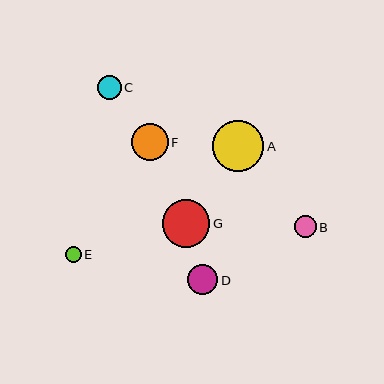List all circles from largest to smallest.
From largest to smallest: A, G, F, D, C, B, E.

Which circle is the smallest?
Circle E is the smallest with a size of approximately 16 pixels.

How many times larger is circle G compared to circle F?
Circle G is approximately 1.3 times the size of circle F.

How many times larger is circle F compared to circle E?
Circle F is approximately 2.3 times the size of circle E.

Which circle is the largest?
Circle A is the largest with a size of approximately 51 pixels.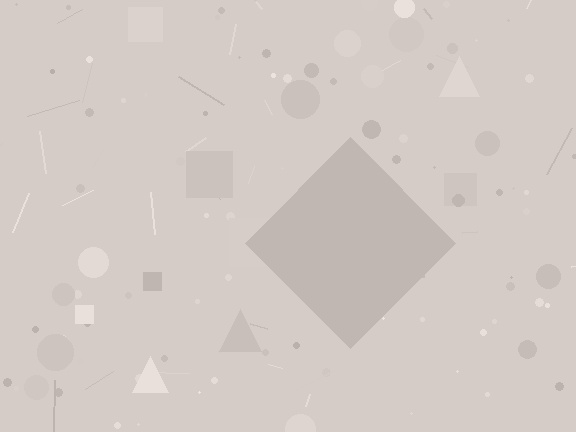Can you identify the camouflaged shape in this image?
The camouflaged shape is a diamond.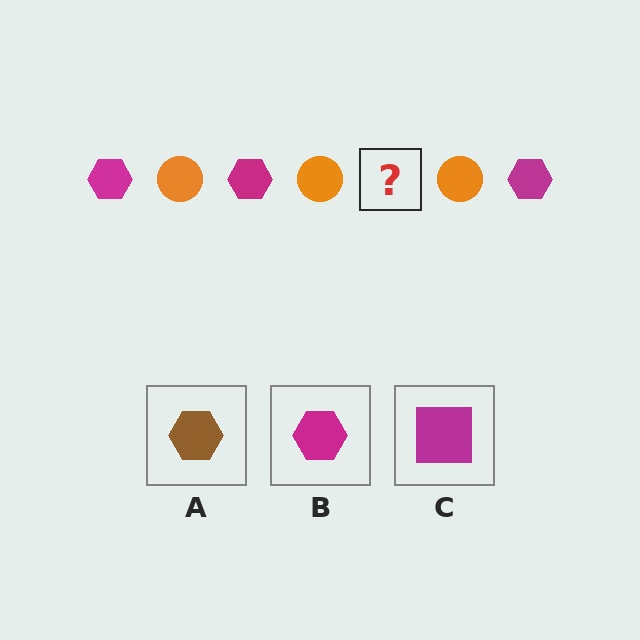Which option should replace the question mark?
Option B.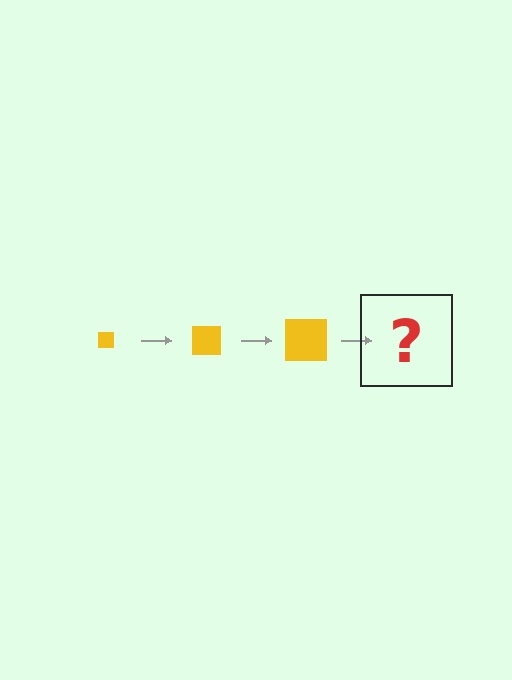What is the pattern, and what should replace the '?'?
The pattern is that the square gets progressively larger each step. The '?' should be a yellow square, larger than the previous one.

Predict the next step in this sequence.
The next step is a yellow square, larger than the previous one.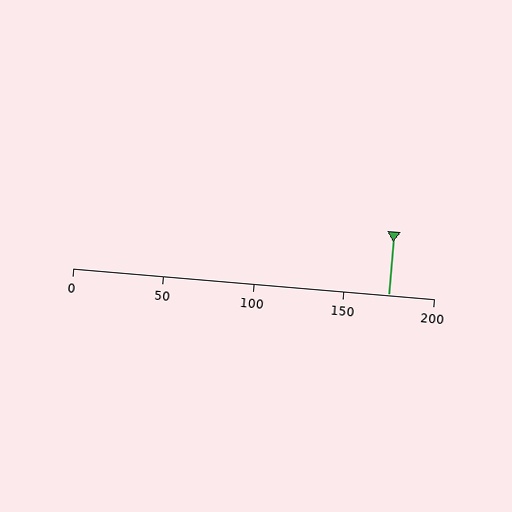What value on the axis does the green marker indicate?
The marker indicates approximately 175.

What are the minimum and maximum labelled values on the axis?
The axis runs from 0 to 200.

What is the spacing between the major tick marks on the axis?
The major ticks are spaced 50 apart.